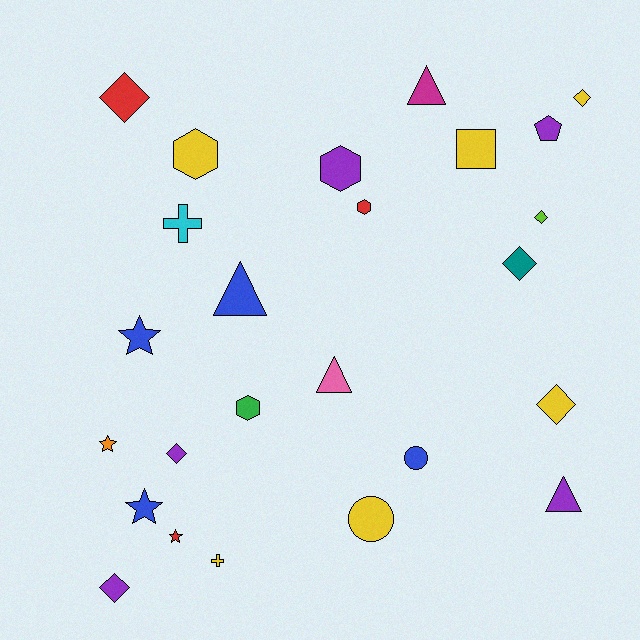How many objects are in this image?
There are 25 objects.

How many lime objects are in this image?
There is 1 lime object.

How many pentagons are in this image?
There is 1 pentagon.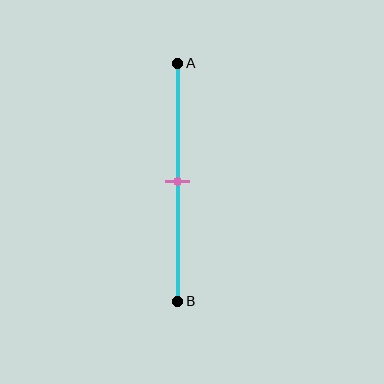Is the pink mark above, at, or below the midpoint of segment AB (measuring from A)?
The pink mark is approximately at the midpoint of segment AB.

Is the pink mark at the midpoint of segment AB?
Yes, the mark is approximately at the midpoint.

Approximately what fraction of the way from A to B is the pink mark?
The pink mark is approximately 50% of the way from A to B.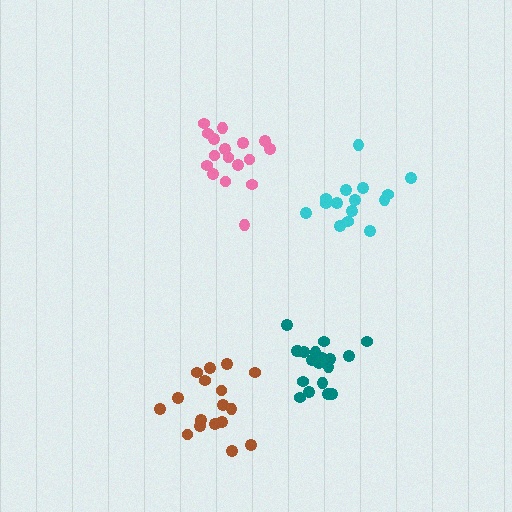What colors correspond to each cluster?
The clusters are colored: teal, pink, cyan, brown.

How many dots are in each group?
Group 1: 21 dots, Group 2: 17 dots, Group 3: 15 dots, Group 4: 17 dots (70 total).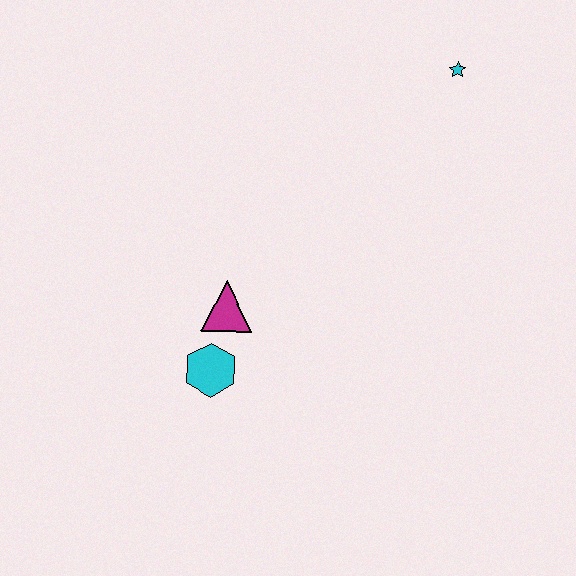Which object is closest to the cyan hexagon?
The magenta triangle is closest to the cyan hexagon.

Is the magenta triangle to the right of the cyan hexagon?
Yes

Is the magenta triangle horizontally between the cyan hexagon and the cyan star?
Yes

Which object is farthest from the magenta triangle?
The cyan star is farthest from the magenta triangle.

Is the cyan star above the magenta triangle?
Yes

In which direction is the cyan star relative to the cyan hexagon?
The cyan star is above the cyan hexagon.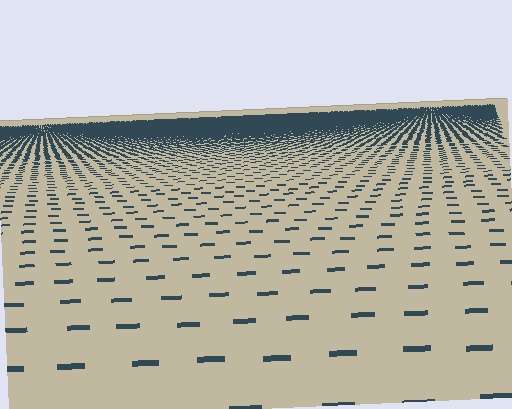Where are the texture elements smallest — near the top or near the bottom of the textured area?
Near the top.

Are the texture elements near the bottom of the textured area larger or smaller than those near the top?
Larger. Near the bottom, elements are closer to the viewer and appear at a bigger on-screen size.